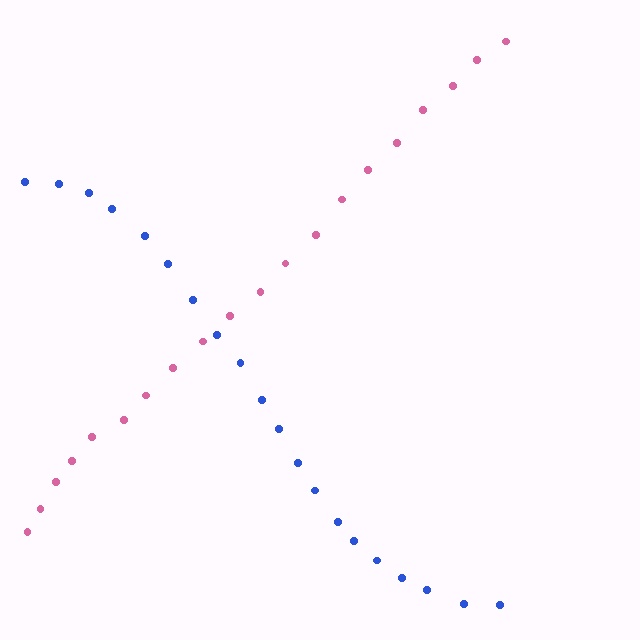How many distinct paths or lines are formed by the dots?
There are 2 distinct paths.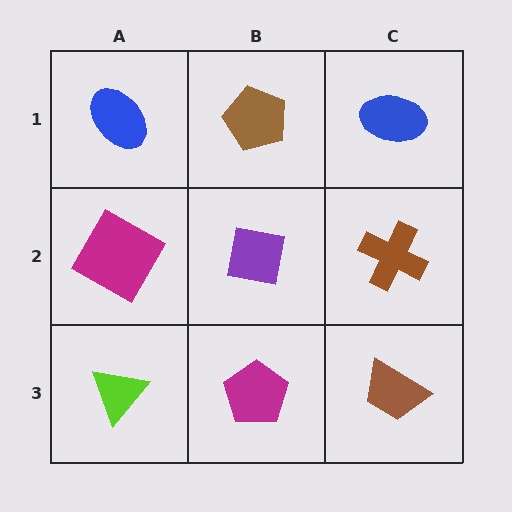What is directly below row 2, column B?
A magenta pentagon.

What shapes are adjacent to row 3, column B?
A purple square (row 2, column B), a lime triangle (row 3, column A), a brown trapezoid (row 3, column C).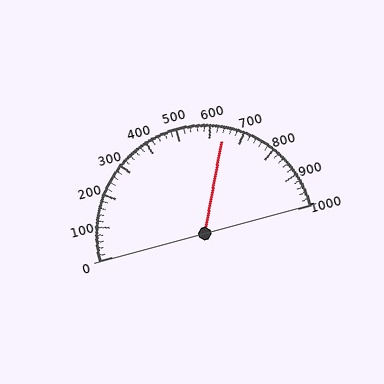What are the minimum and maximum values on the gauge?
The gauge ranges from 0 to 1000.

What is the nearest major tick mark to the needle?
The nearest major tick mark is 600.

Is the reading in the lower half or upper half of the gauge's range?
The reading is in the upper half of the range (0 to 1000).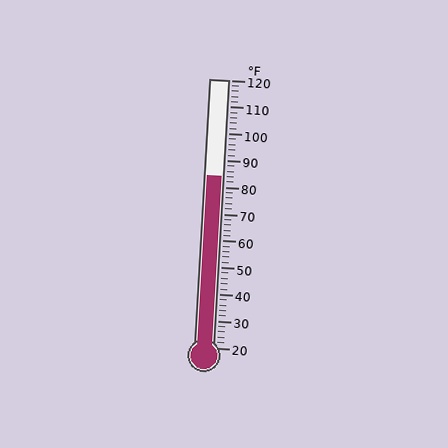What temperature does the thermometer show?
The thermometer shows approximately 84°F.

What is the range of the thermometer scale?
The thermometer scale ranges from 20°F to 120°F.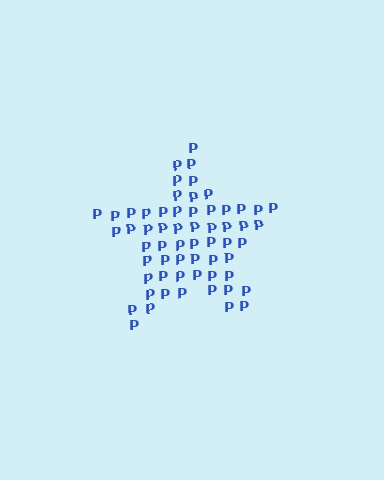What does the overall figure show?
The overall figure shows a star.